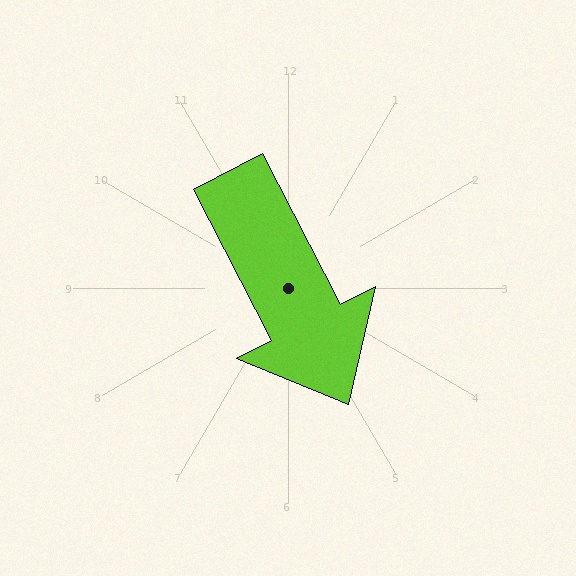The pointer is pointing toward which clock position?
Roughly 5 o'clock.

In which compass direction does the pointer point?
Southeast.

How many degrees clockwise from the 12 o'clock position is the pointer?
Approximately 153 degrees.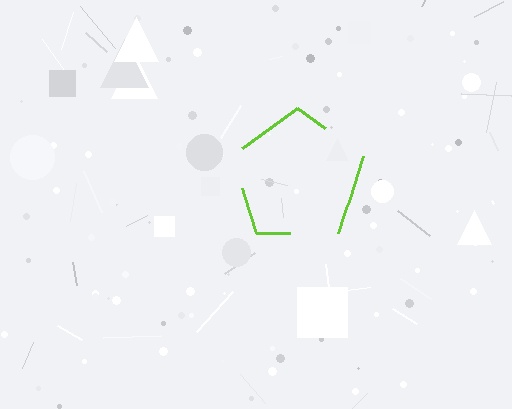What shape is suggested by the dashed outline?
The dashed outline suggests a pentagon.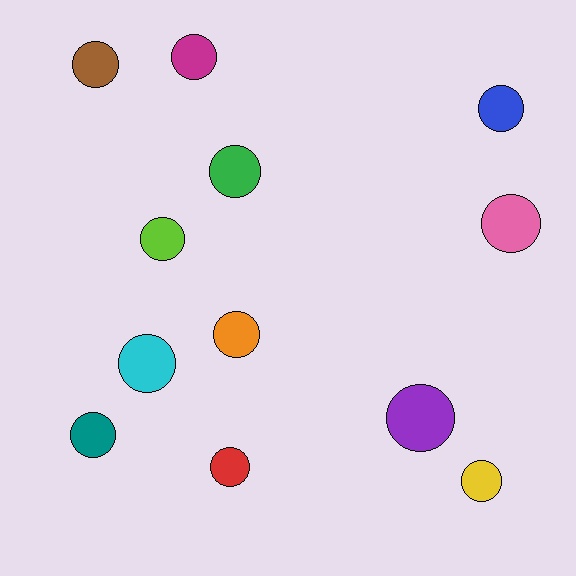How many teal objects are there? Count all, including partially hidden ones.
There is 1 teal object.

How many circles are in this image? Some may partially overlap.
There are 12 circles.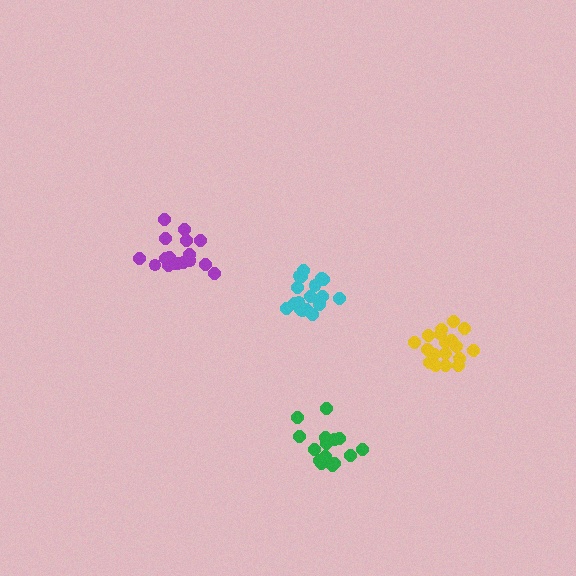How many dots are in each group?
Group 1: 18 dots, Group 2: 17 dots, Group 3: 15 dots, Group 4: 18 dots (68 total).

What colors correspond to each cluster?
The clusters are colored: cyan, purple, green, yellow.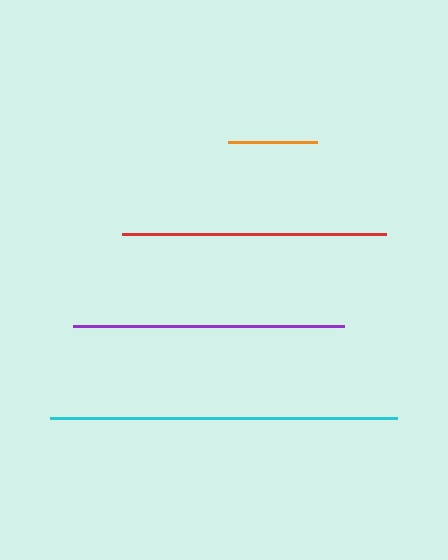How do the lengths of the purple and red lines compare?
The purple and red lines are approximately the same length.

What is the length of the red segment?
The red segment is approximately 264 pixels long.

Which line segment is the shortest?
The orange line is the shortest at approximately 88 pixels.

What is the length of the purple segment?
The purple segment is approximately 271 pixels long.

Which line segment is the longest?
The cyan line is the longest at approximately 347 pixels.